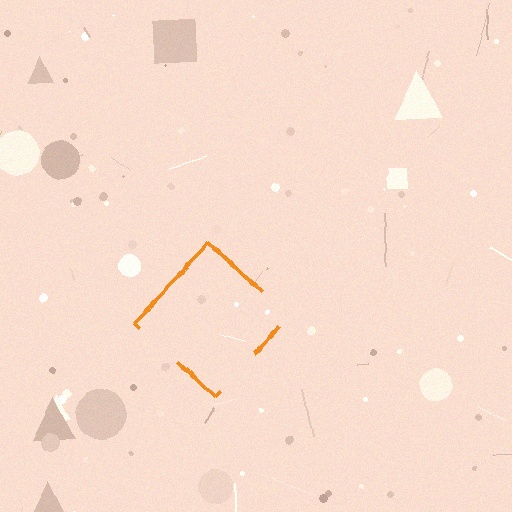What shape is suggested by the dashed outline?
The dashed outline suggests a diamond.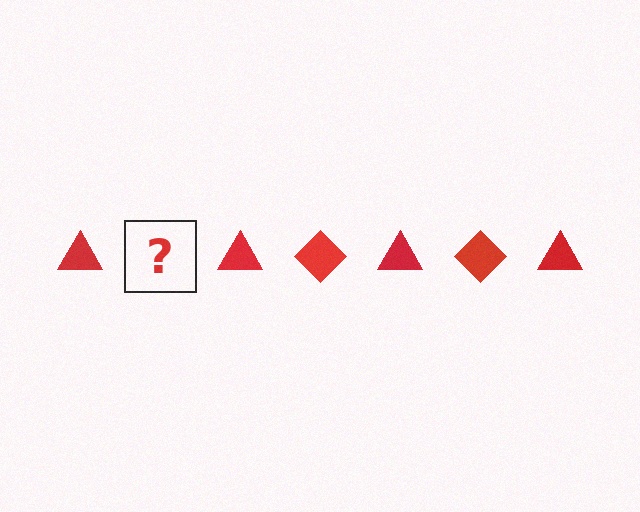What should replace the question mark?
The question mark should be replaced with a red diamond.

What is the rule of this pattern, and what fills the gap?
The rule is that the pattern cycles through triangle, diamond shapes in red. The gap should be filled with a red diamond.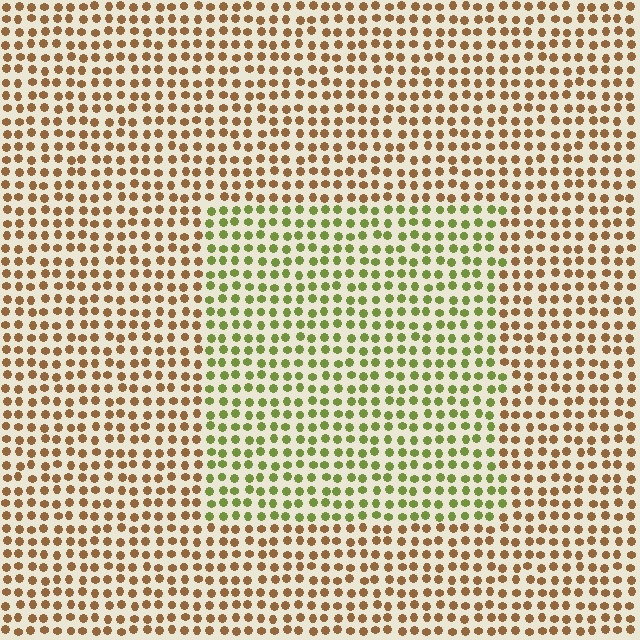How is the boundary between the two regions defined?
The boundary is defined purely by a slight shift in hue (about 54 degrees). Spacing, size, and orientation are identical on both sides.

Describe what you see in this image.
The image is filled with small brown elements in a uniform arrangement. A rectangle-shaped region is visible where the elements are tinted to a slightly different hue, forming a subtle color boundary.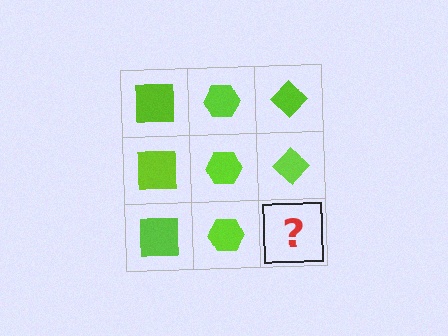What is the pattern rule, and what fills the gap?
The rule is that each column has a consistent shape. The gap should be filled with a lime diamond.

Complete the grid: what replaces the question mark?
The question mark should be replaced with a lime diamond.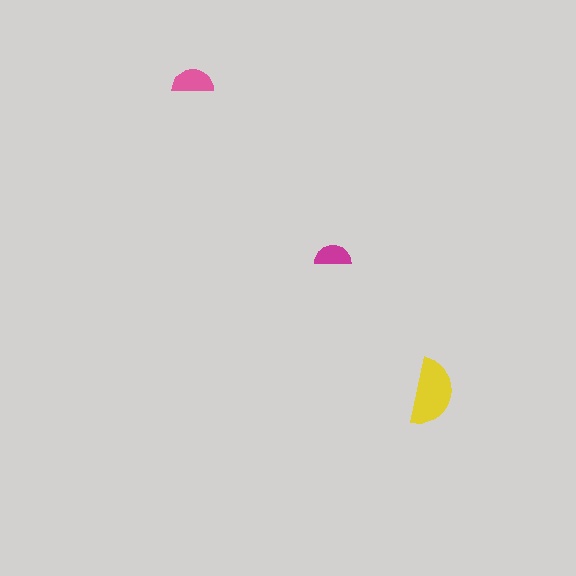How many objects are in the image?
There are 3 objects in the image.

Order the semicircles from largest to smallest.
the yellow one, the pink one, the magenta one.